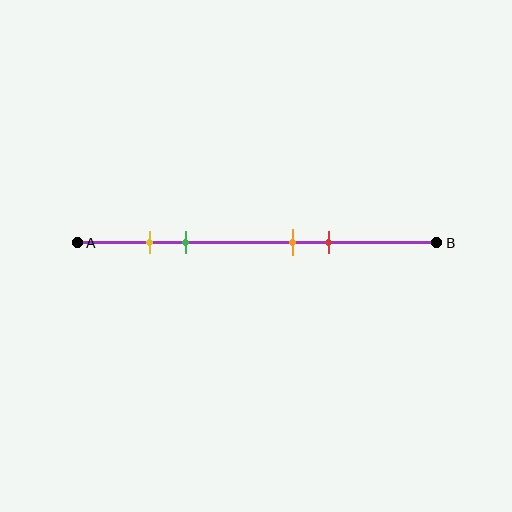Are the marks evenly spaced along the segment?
No, the marks are not evenly spaced.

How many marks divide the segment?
There are 4 marks dividing the segment.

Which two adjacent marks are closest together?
The yellow and green marks are the closest adjacent pair.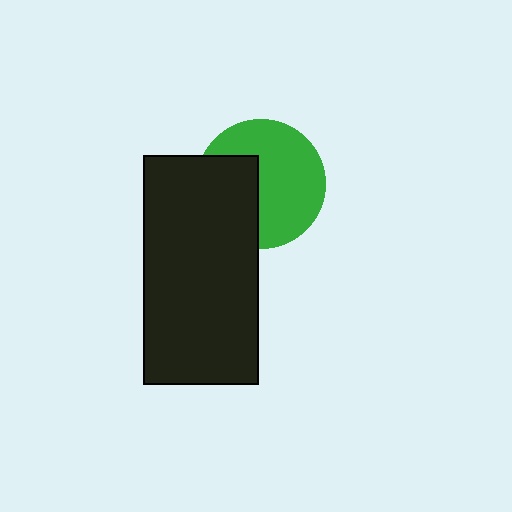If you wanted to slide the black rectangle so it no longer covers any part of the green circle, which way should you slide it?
Slide it left — that is the most direct way to separate the two shapes.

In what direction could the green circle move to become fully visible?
The green circle could move right. That would shift it out from behind the black rectangle entirely.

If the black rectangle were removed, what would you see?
You would see the complete green circle.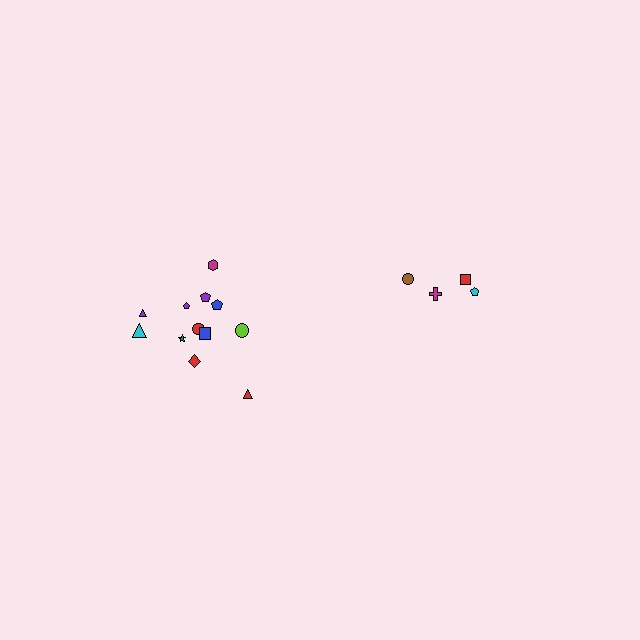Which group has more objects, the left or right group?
The left group.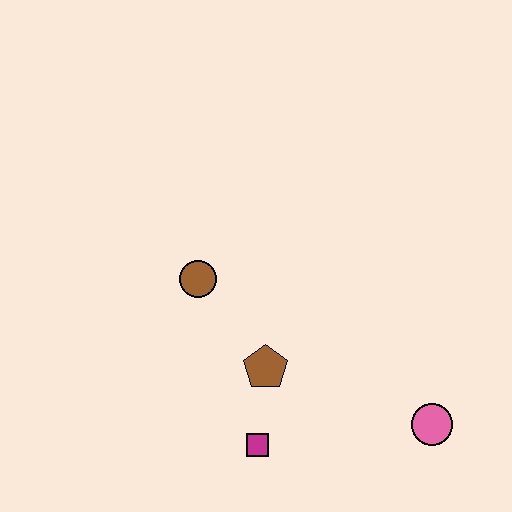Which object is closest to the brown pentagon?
The magenta square is closest to the brown pentagon.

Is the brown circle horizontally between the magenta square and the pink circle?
No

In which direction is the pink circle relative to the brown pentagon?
The pink circle is to the right of the brown pentagon.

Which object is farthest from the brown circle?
The pink circle is farthest from the brown circle.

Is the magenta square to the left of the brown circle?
No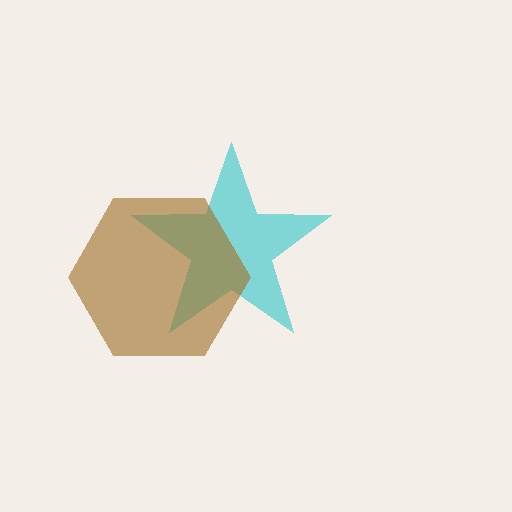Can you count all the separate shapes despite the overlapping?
Yes, there are 2 separate shapes.